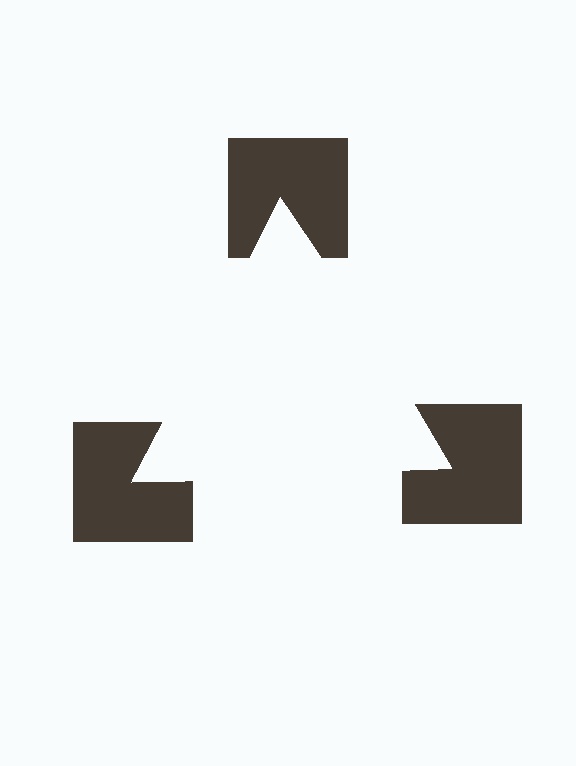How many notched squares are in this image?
There are 3 — one at each vertex of the illusory triangle.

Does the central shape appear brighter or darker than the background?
It typically appears slightly brighter than the background, even though no actual brightness change is drawn.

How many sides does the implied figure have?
3 sides.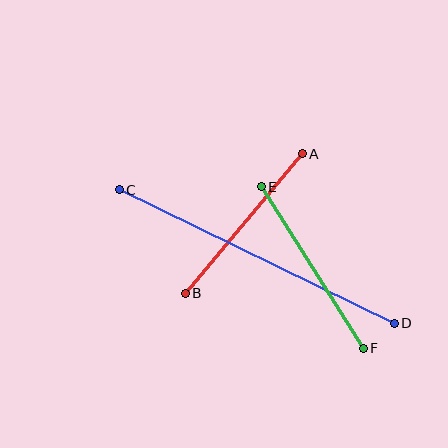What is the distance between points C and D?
The distance is approximately 306 pixels.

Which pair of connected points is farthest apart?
Points C and D are farthest apart.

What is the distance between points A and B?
The distance is approximately 182 pixels.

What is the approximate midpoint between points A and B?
The midpoint is at approximately (244, 224) pixels.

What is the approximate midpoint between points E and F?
The midpoint is at approximately (312, 267) pixels.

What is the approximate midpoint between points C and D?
The midpoint is at approximately (257, 256) pixels.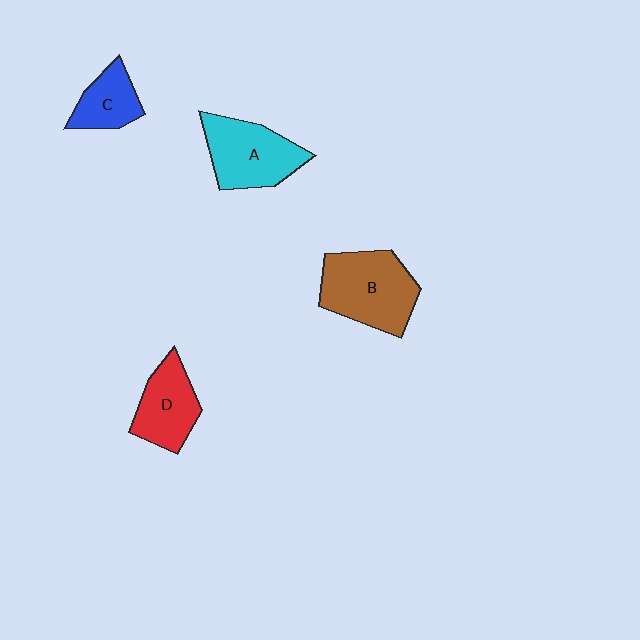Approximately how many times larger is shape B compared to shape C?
Approximately 1.9 times.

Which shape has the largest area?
Shape B (brown).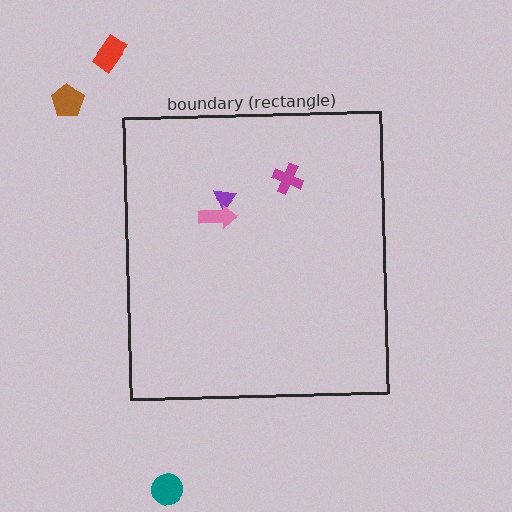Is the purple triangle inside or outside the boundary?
Inside.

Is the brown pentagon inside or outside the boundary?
Outside.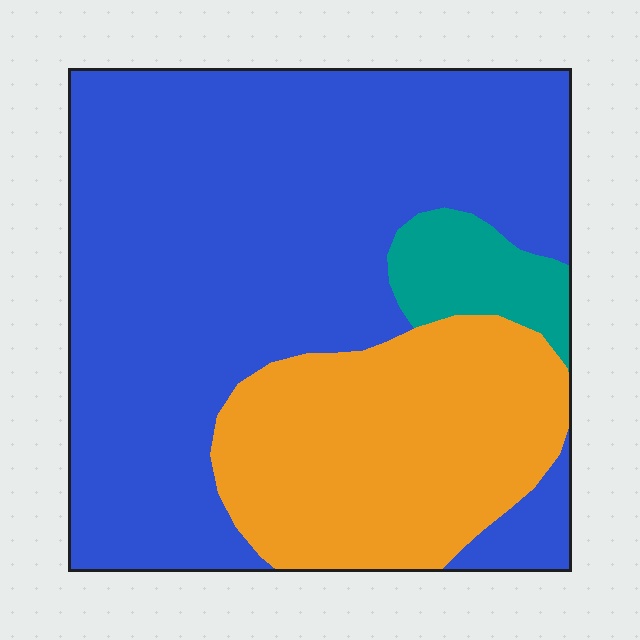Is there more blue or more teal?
Blue.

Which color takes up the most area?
Blue, at roughly 65%.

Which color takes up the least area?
Teal, at roughly 5%.